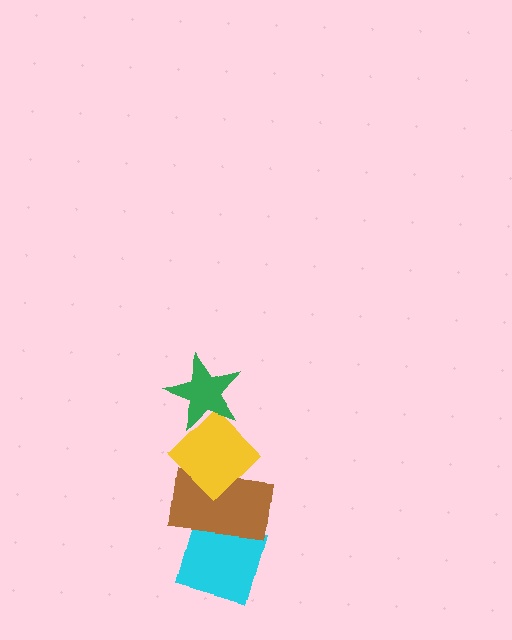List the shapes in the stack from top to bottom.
From top to bottom: the green star, the yellow diamond, the brown rectangle, the cyan diamond.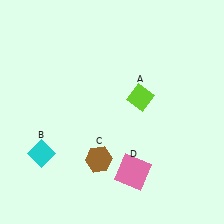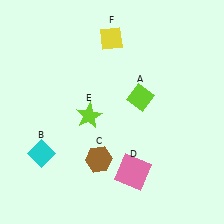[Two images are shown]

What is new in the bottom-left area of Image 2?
A lime star (E) was added in the bottom-left area of Image 2.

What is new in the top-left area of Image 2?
A yellow diamond (F) was added in the top-left area of Image 2.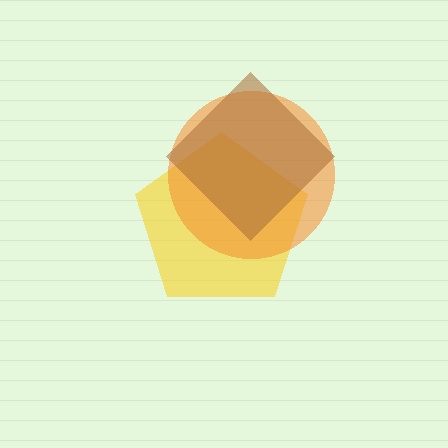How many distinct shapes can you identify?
There are 3 distinct shapes: a yellow pentagon, an orange circle, a brown diamond.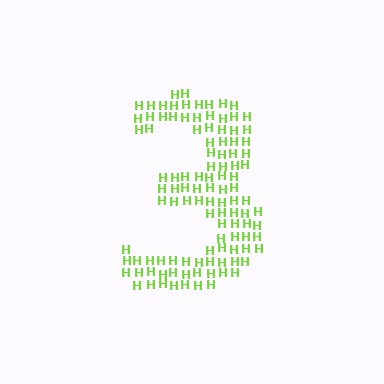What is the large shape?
The large shape is the digit 3.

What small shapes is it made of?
It is made of small letter H's.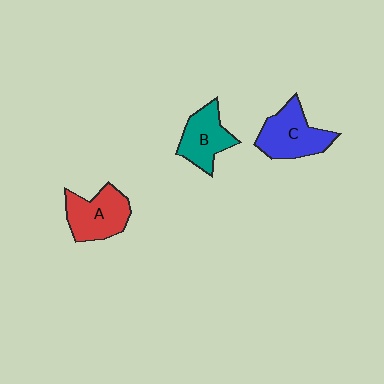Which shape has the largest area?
Shape C (blue).